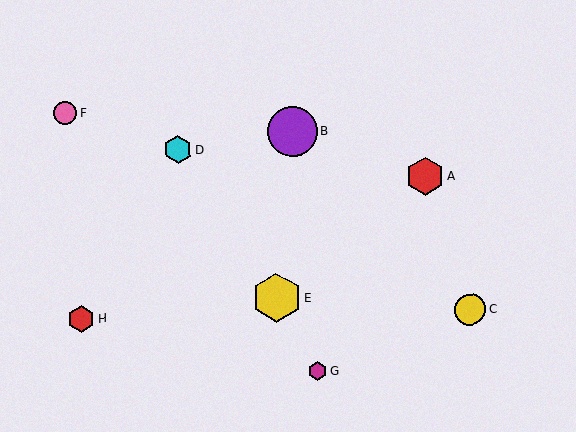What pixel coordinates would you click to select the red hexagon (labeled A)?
Click at (425, 176) to select the red hexagon A.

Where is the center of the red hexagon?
The center of the red hexagon is at (81, 319).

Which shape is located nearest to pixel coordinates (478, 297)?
The yellow circle (labeled C) at (470, 309) is nearest to that location.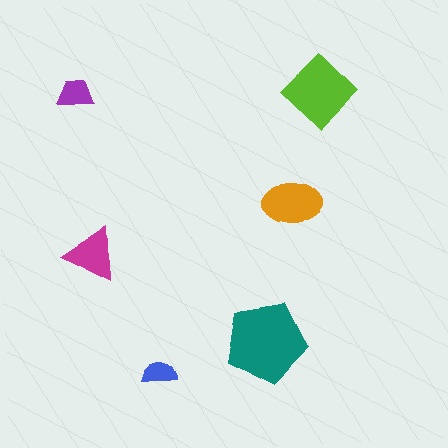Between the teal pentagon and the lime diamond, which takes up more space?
The teal pentagon.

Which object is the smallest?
The blue semicircle.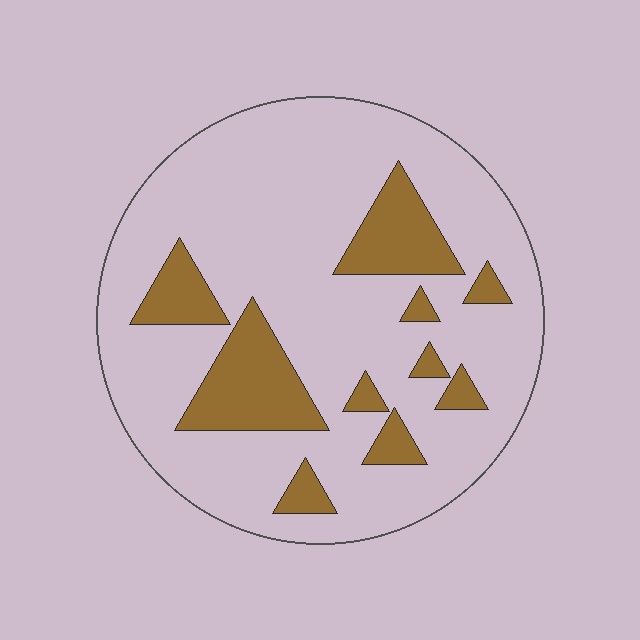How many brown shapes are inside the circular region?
10.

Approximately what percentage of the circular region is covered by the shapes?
Approximately 20%.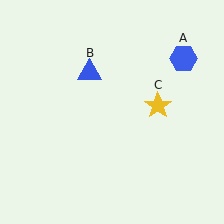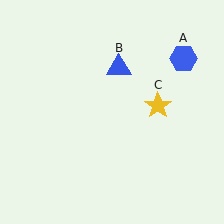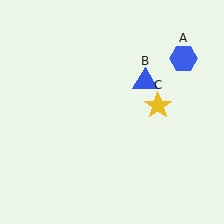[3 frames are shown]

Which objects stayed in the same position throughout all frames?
Blue hexagon (object A) and yellow star (object C) remained stationary.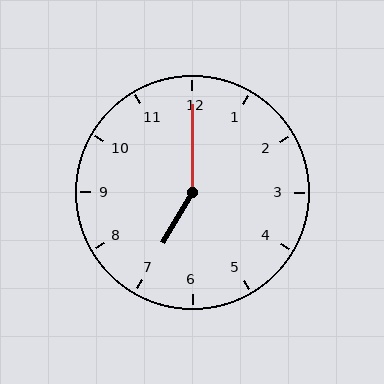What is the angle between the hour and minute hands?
Approximately 150 degrees.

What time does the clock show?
7:00.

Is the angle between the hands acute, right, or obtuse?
It is obtuse.